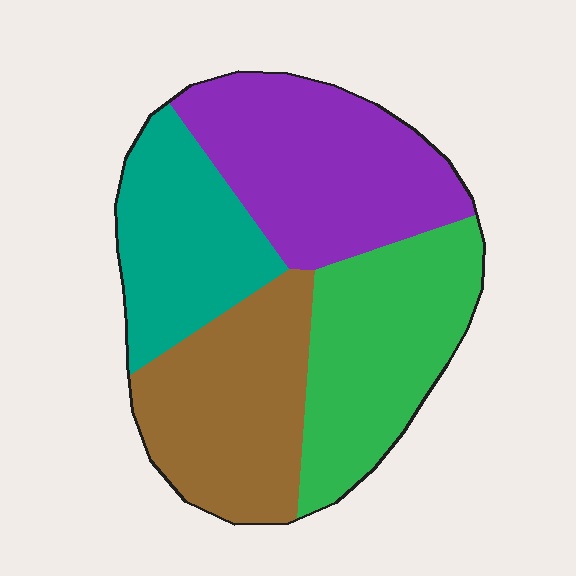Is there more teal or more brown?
Brown.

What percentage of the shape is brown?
Brown takes up between a sixth and a third of the shape.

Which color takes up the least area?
Teal, at roughly 20%.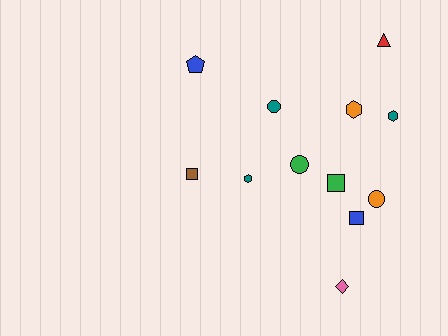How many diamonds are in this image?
There is 1 diamond.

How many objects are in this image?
There are 12 objects.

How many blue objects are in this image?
There are 2 blue objects.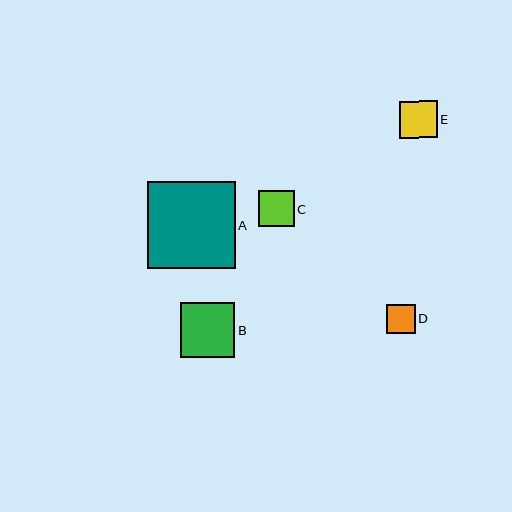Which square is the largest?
Square A is the largest with a size of approximately 88 pixels.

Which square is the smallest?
Square D is the smallest with a size of approximately 28 pixels.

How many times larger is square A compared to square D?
Square A is approximately 3.1 times the size of square D.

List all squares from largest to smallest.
From largest to smallest: A, B, E, C, D.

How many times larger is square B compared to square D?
Square B is approximately 1.9 times the size of square D.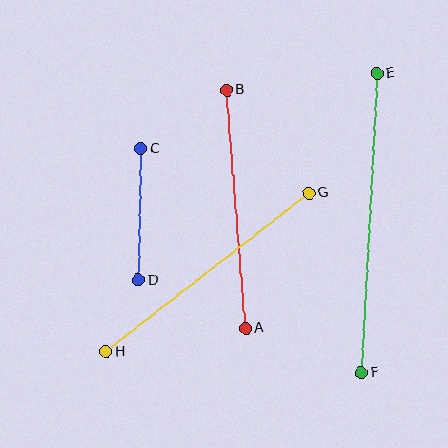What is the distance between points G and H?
The distance is approximately 257 pixels.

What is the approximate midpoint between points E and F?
The midpoint is at approximately (369, 223) pixels.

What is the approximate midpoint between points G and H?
The midpoint is at approximately (208, 272) pixels.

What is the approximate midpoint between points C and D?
The midpoint is at approximately (140, 214) pixels.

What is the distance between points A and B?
The distance is approximately 239 pixels.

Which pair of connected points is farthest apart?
Points E and F are farthest apart.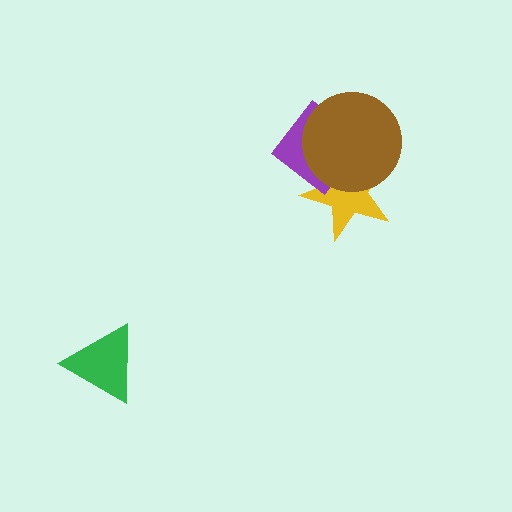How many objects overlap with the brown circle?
2 objects overlap with the brown circle.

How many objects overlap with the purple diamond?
2 objects overlap with the purple diamond.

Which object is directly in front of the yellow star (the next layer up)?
The purple diamond is directly in front of the yellow star.